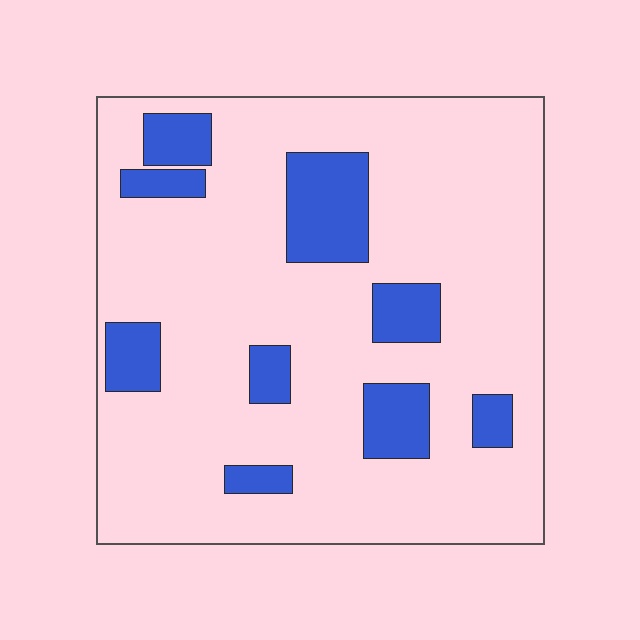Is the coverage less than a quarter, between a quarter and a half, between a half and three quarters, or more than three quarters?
Less than a quarter.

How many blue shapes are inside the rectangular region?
9.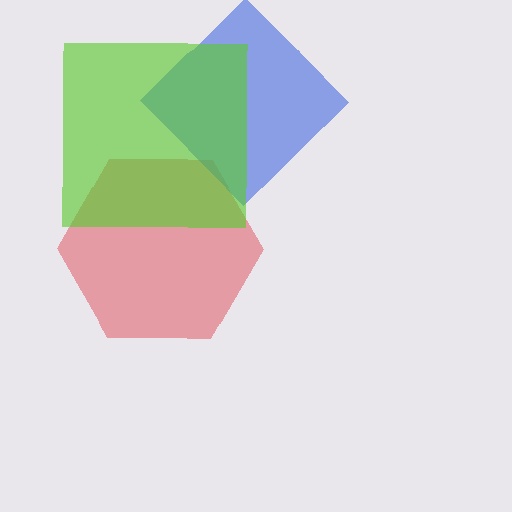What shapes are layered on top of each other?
The layered shapes are: a red hexagon, a blue diamond, a lime square.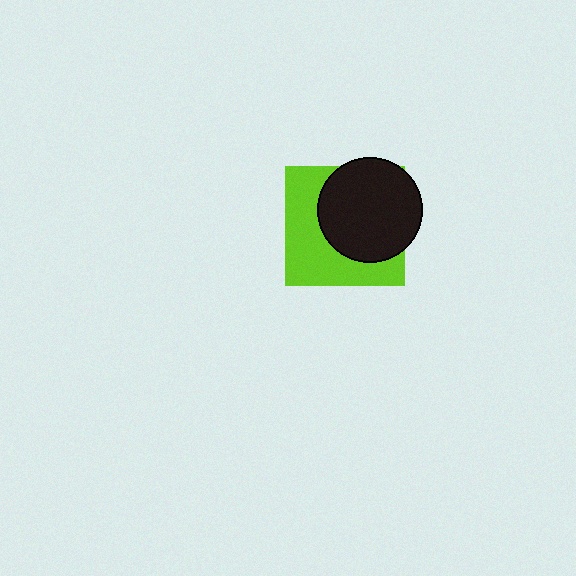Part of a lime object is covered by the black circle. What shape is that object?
It is a square.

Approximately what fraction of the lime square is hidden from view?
Roughly 52% of the lime square is hidden behind the black circle.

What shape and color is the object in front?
The object in front is a black circle.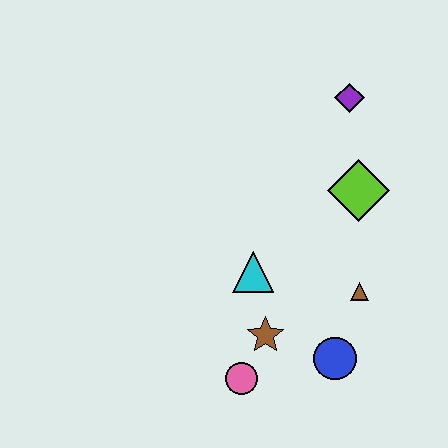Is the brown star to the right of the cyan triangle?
Yes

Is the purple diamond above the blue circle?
Yes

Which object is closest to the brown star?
The pink circle is closest to the brown star.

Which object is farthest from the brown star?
The purple diamond is farthest from the brown star.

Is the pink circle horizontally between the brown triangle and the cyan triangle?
No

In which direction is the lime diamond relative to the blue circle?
The lime diamond is above the blue circle.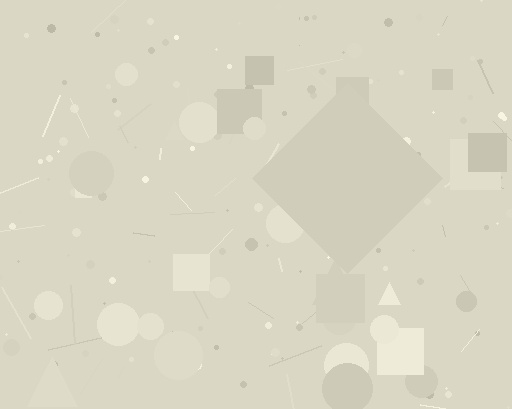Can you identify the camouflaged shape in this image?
The camouflaged shape is a diamond.